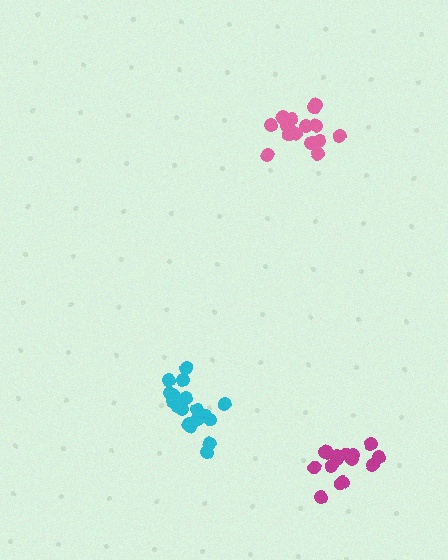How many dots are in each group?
Group 1: 20 dots, Group 2: 18 dots, Group 3: 16 dots (54 total).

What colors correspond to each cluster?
The clusters are colored: cyan, pink, magenta.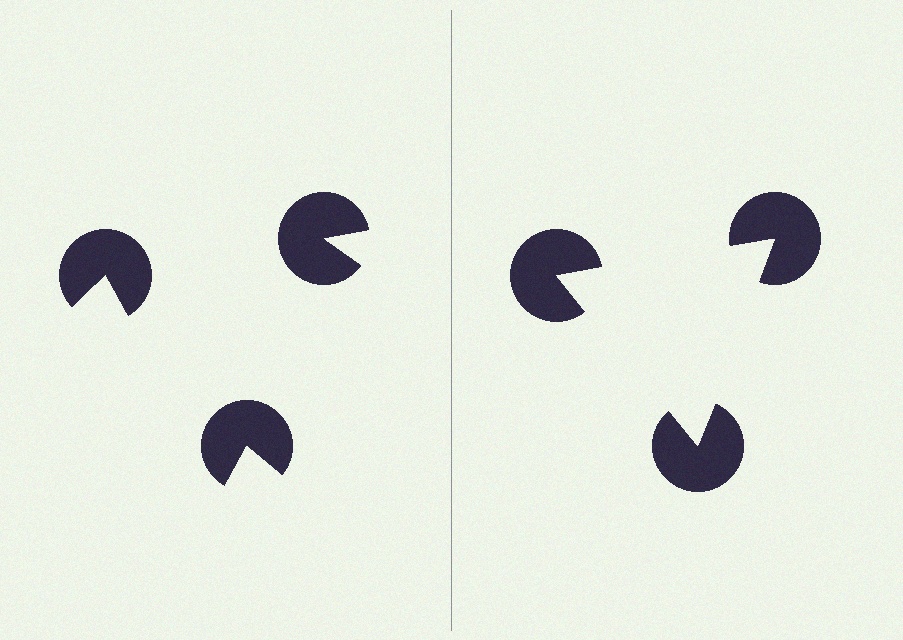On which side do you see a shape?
An illusory triangle appears on the right side. On the left side the wedge cuts are rotated, so no coherent shape forms.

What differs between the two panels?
The pac-man discs are positioned identically on both sides; only the wedge orientations differ. On the right they align to a triangle; on the left they are misaligned.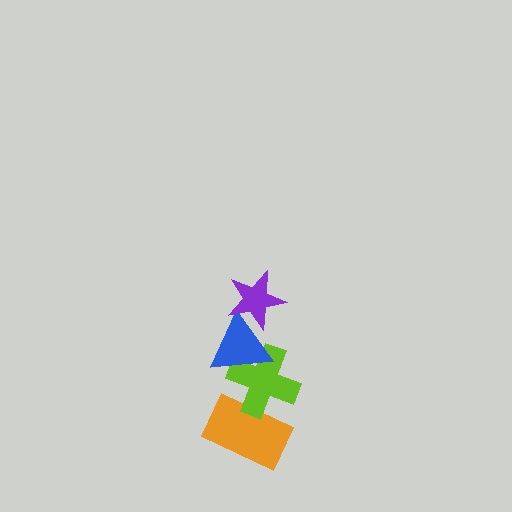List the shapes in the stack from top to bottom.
From top to bottom: the purple star, the blue triangle, the lime cross, the orange rectangle.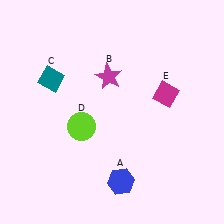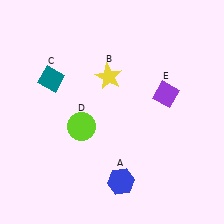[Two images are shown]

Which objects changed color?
B changed from magenta to yellow. E changed from magenta to purple.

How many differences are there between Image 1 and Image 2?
There are 2 differences between the two images.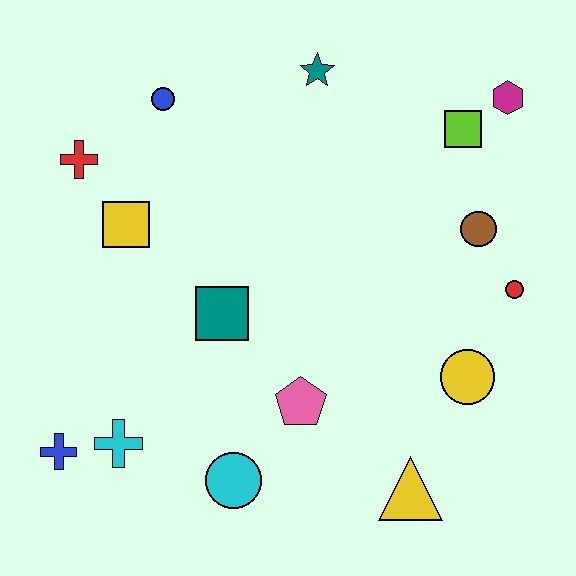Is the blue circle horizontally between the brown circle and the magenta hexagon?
No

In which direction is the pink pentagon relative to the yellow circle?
The pink pentagon is to the left of the yellow circle.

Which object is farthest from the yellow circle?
The red cross is farthest from the yellow circle.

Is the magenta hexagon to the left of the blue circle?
No